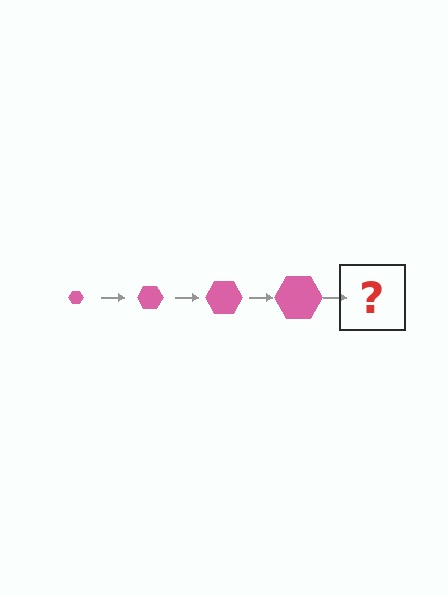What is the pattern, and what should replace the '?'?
The pattern is that the hexagon gets progressively larger each step. The '?' should be a pink hexagon, larger than the previous one.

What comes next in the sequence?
The next element should be a pink hexagon, larger than the previous one.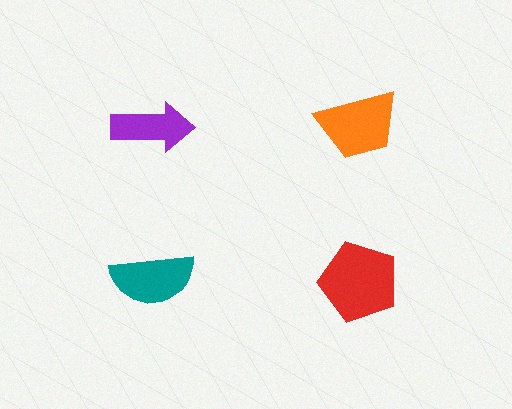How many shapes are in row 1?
2 shapes.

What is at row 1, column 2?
An orange trapezoid.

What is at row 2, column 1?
A teal semicircle.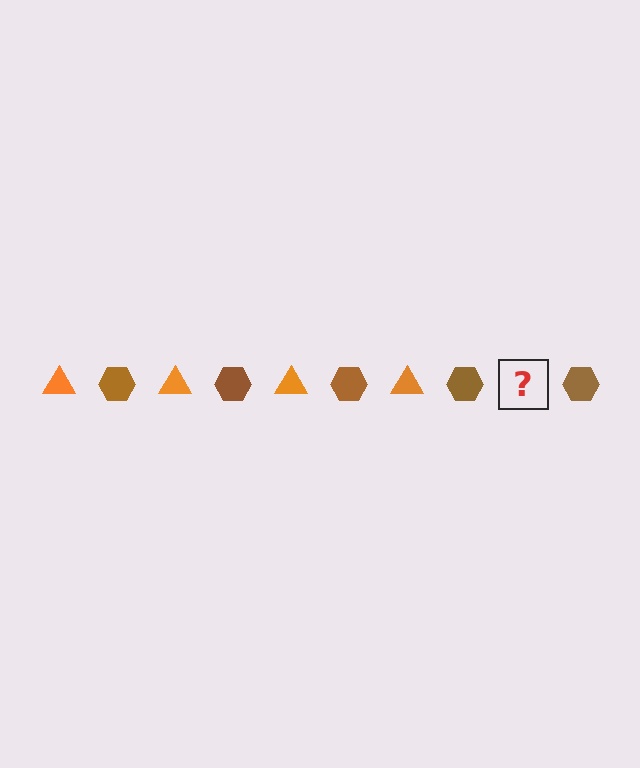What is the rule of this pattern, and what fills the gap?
The rule is that the pattern alternates between orange triangle and brown hexagon. The gap should be filled with an orange triangle.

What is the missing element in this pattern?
The missing element is an orange triangle.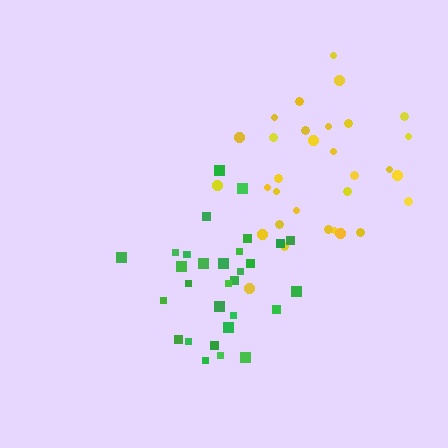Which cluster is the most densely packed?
Green.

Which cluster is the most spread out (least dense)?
Yellow.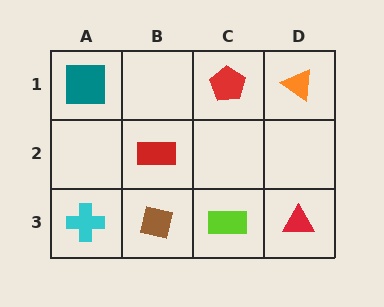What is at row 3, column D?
A red triangle.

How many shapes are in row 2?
1 shape.